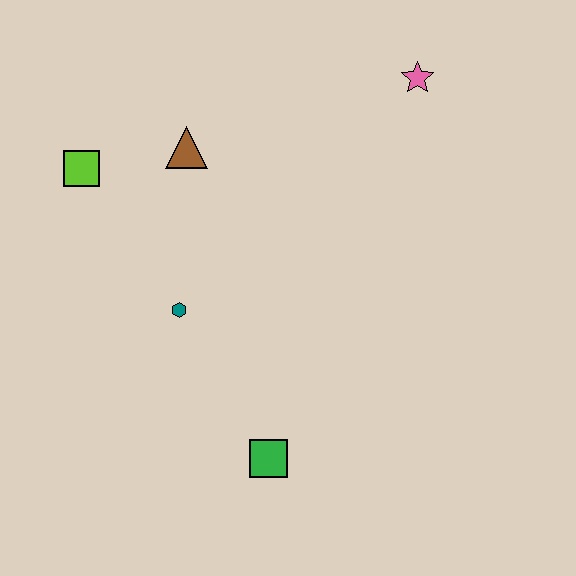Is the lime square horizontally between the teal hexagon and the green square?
No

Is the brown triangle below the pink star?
Yes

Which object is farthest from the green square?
The pink star is farthest from the green square.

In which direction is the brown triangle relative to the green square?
The brown triangle is above the green square.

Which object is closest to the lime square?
The brown triangle is closest to the lime square.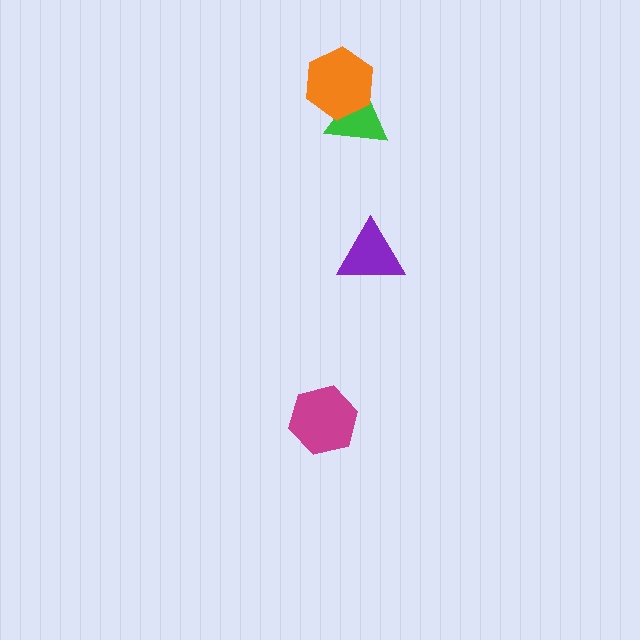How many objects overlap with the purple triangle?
0 objects overlap with the purple triangle.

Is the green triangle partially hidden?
Yes, it is partially covered by another shape.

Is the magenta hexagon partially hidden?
No, no other shape covers it.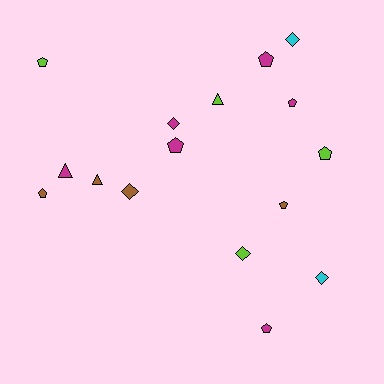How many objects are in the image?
There are 16 objects.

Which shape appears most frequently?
Pentagon, with 8 objects.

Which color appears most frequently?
Magenta, with 6 objects.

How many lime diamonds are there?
There is 1 lime diamond.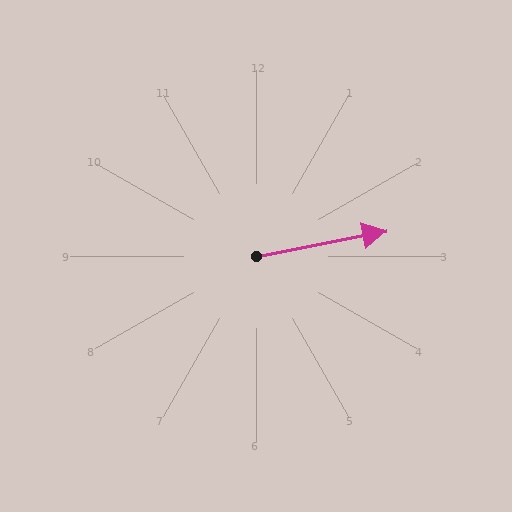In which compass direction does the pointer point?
East.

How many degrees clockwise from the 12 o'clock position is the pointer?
Approximately 79 degrees.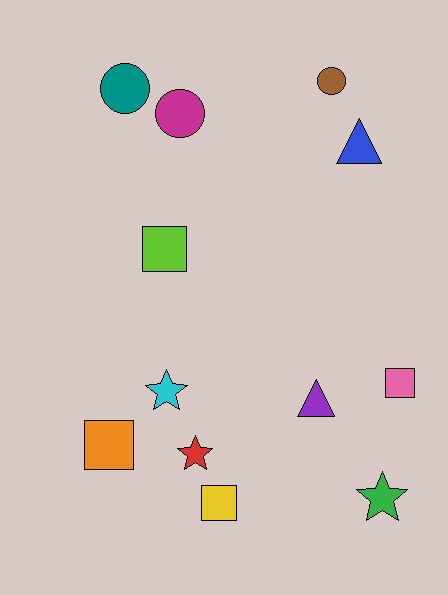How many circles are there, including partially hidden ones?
There are 3 circles.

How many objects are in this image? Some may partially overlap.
There are 12 objects.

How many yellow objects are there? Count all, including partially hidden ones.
There is 1 yellow object.